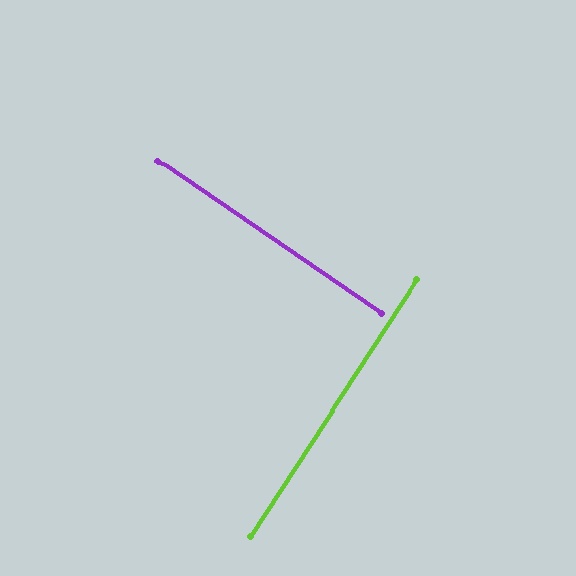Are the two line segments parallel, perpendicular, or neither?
Perpendicular — they meet at approximately 89°.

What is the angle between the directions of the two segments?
Approximately 89 degrees.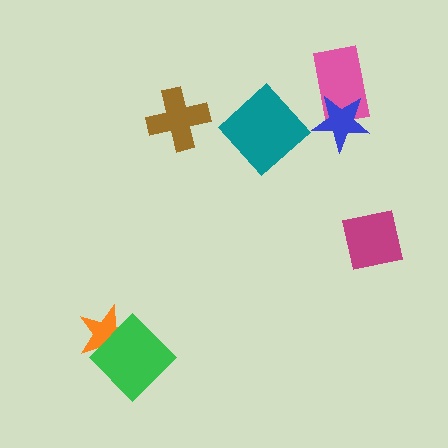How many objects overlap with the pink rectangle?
1 object overlaps with the pink rectangle.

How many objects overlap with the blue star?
1 object overlaps with the blue star.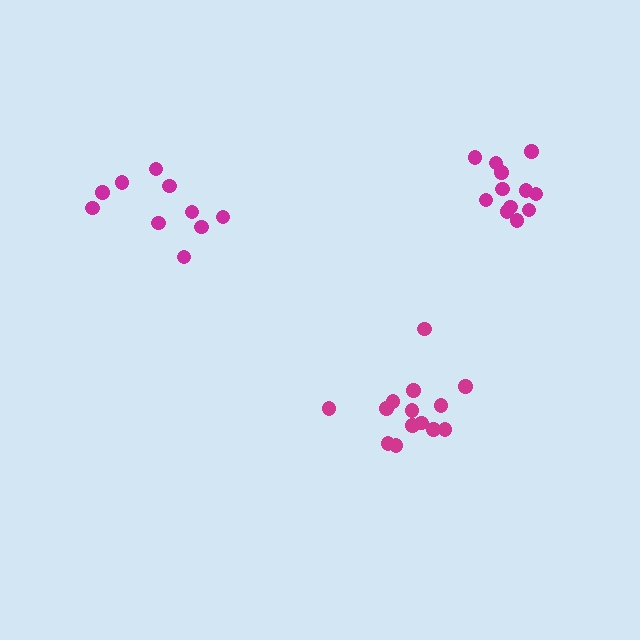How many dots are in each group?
Group 1: 10 dots, Group 2: 12 dots, Group 3: 14 dots (36 total).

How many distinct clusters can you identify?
There are 3 distinct clusters.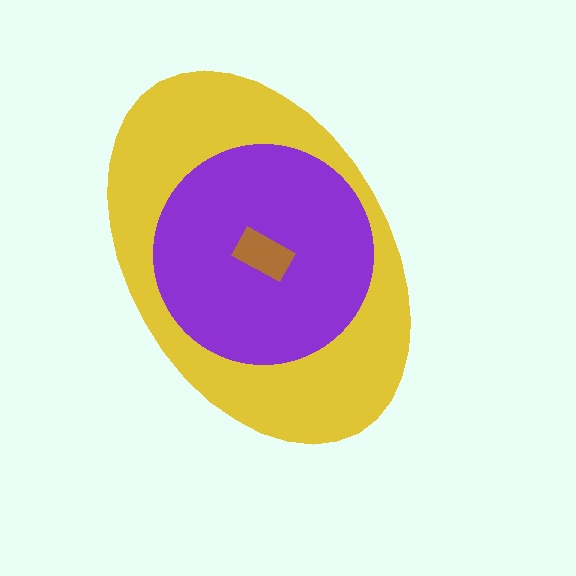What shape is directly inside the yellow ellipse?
The purple circle.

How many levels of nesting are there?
3.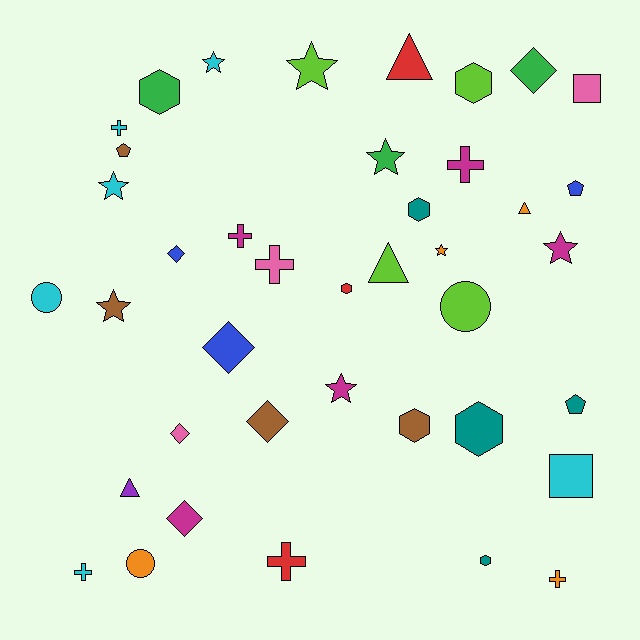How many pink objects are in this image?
There are 3 pink objects.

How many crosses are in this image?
There are 7 crosses.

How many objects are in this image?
There are 40 objects.